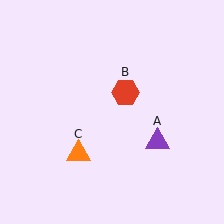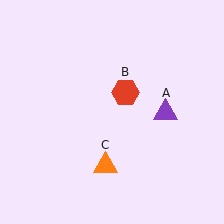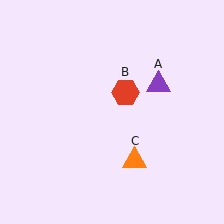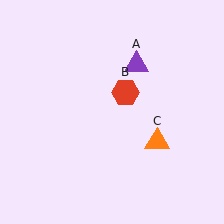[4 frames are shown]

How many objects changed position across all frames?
2 objects changed position: purple triangle (object A), orange triangle (object C).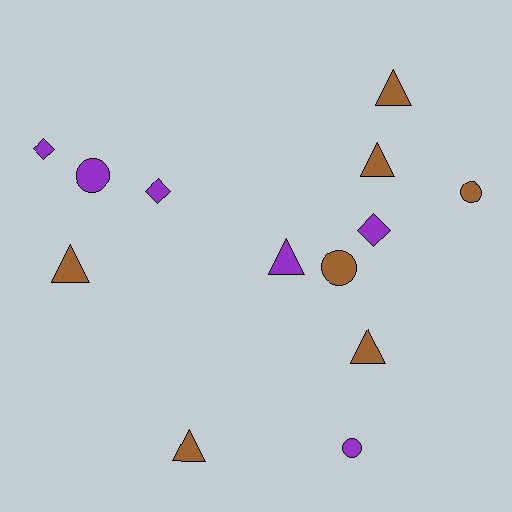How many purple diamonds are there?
There are 3 purple diamonds.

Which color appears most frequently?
Brown, with 7 objects.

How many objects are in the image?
There are 13 objects.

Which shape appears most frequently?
Triangle, with 6 objects.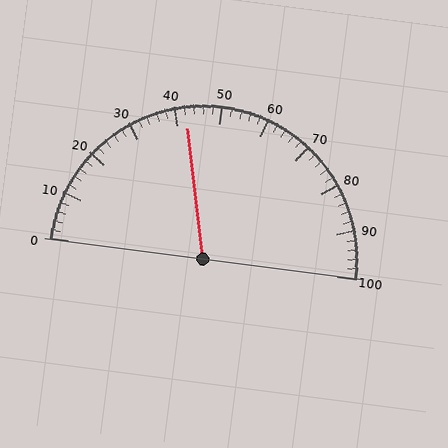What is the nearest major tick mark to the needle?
The nearest major tick mark is 40.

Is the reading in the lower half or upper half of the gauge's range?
The reading is in the lower half of the range (0 to 100).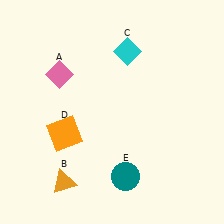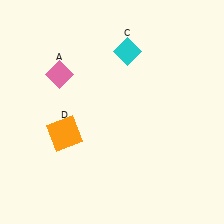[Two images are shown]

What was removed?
The orange triangle (B), the teal circle (E) were removed in Image 2.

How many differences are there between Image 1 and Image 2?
There are 2 differences between the two images.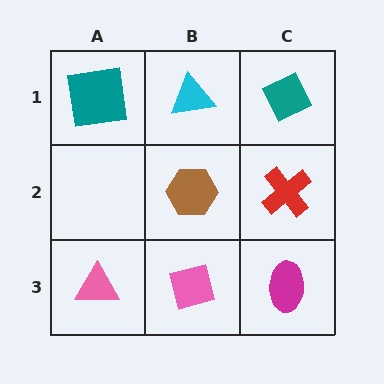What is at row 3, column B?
A pink square.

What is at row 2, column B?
A brown hexagon.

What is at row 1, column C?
A teal diamond.